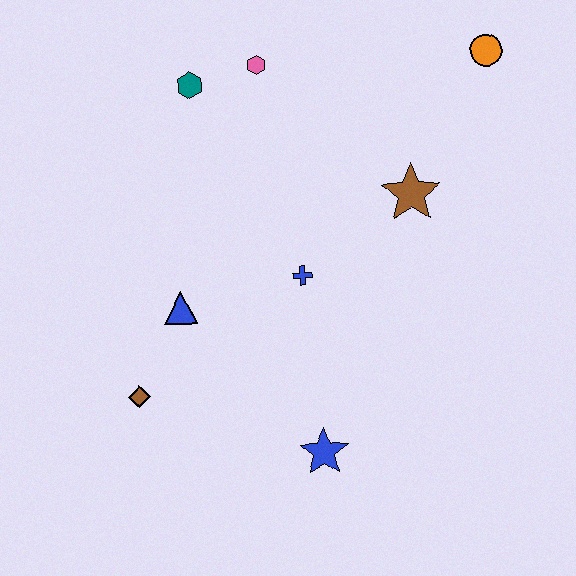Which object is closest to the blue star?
The blue cross is closest to the blue star.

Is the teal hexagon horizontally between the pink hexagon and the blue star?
No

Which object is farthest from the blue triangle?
The orange circle is farthest from the blue triangle.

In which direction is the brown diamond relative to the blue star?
The brown diamond is to the left of the blue star.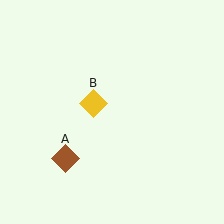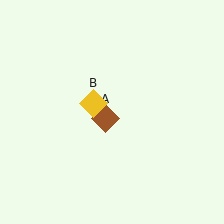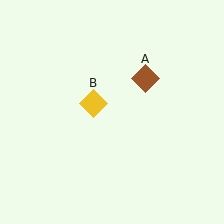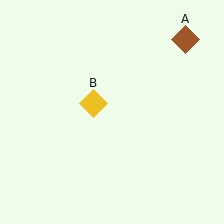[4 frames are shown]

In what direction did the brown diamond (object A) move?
The brown diamond (object A) moved up and to the right.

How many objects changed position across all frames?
1 object changed position: brown diamond (object A).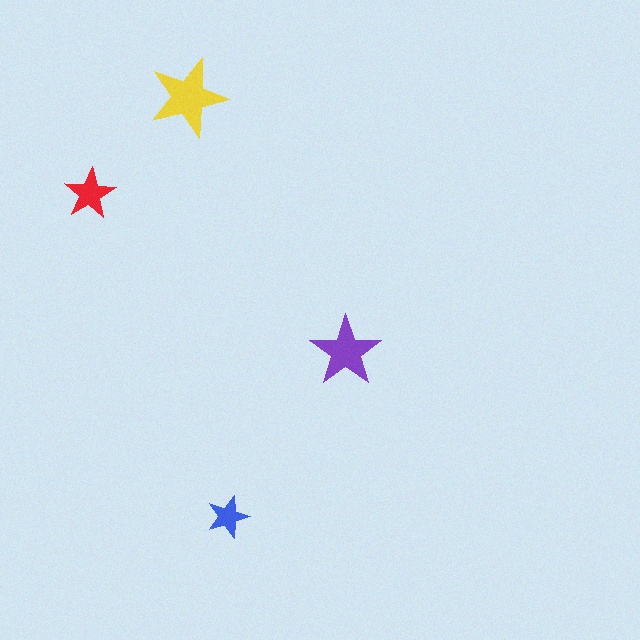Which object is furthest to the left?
The red star is leftmost.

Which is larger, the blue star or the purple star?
The purple one.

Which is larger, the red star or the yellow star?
The yellow one.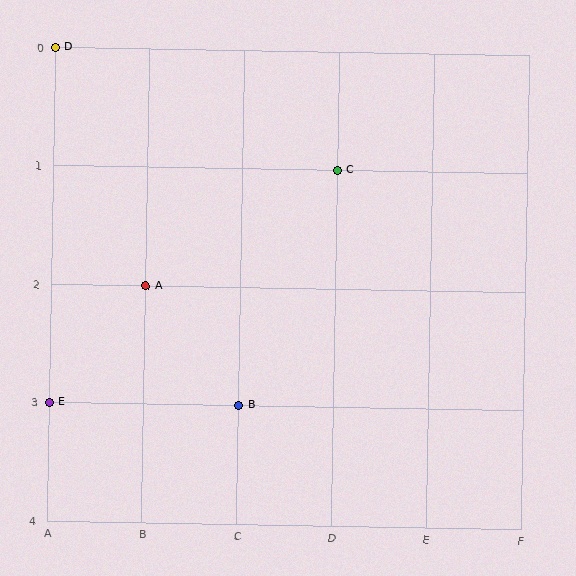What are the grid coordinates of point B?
Point B is at grid coordinates (C, 3).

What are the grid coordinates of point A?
Point A is at grid coordinates (B, 2).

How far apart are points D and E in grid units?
Points D and E are 3 rows apart.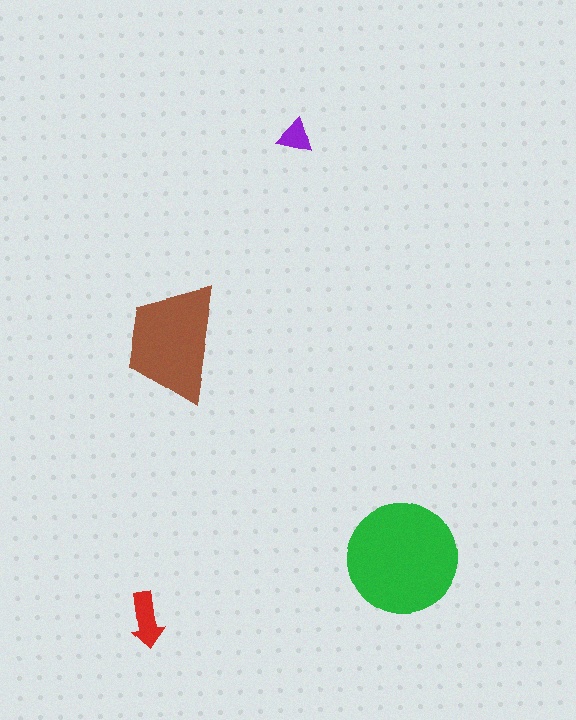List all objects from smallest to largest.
The purple triangle, the red arrow, the brown trapezoid, the green circle.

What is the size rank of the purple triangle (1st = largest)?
4th.